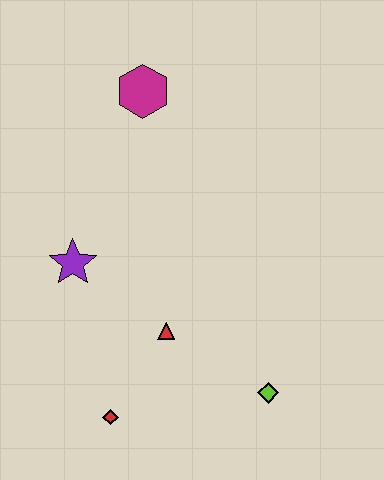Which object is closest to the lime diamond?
The red triangle is closest to the lime diamond.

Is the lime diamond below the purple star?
Yes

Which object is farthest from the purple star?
The lime diamond is farthest from the purple star.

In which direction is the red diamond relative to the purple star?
The red diamond is below the purple star.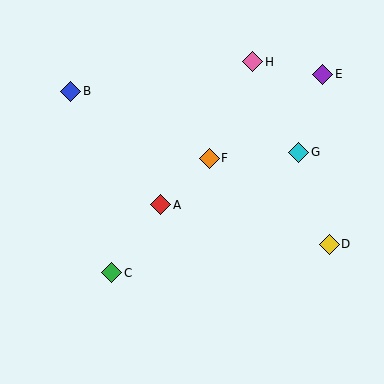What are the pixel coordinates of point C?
Point C is at (112, 273).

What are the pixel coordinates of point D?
Point D is at (329, 244).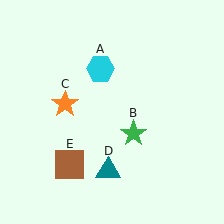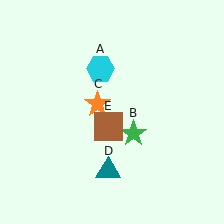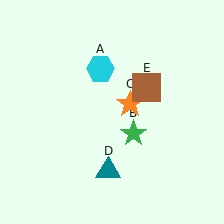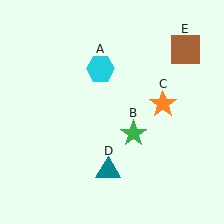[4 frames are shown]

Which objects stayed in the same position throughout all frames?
Cyan hexagon (object A) and green star (object B) and teal triangle (object D) remained stationary.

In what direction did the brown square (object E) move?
The brown square (object E) moved up and to the right.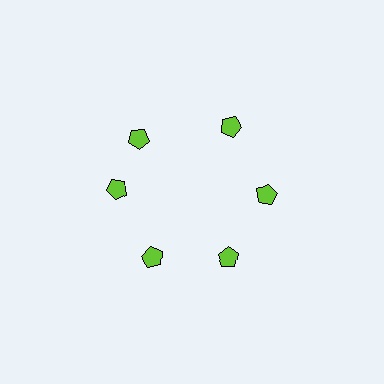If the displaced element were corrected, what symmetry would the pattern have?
It would have 6-fold rotational symmetry — the pattern would map onto itself every 60 degrees.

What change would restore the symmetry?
The symmetry would be restored by rotating it back into even spacing with its neighbors so that all 6 pentagons sit at equal angles and equal distance from the center.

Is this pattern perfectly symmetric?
No. The 6 lime pentagons are arranged in a ring, but one element near the 11 o'clock position is rotated out of alignment along the ring, breaking the 6-fold rotational symmetry.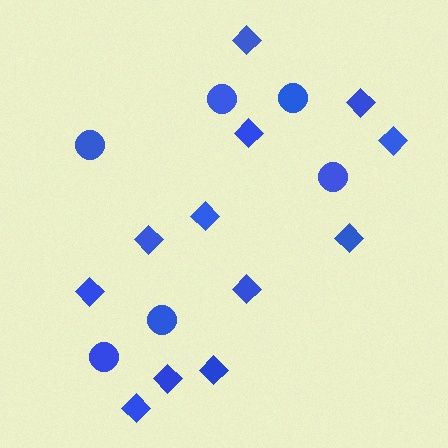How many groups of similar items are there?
There are 2 groups: one group of circles (6) and one group of diamonds (12).